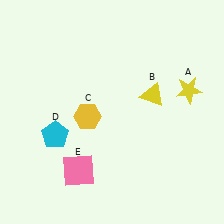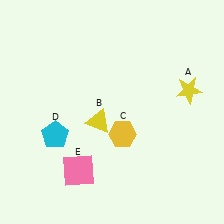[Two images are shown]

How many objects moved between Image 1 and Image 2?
2 objects moved between the two images.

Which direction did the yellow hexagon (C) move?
The yellow hexagon (C) moved right.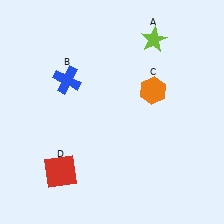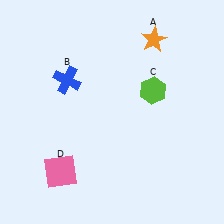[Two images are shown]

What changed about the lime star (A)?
In Image 1, A is lime. In Image 2, it changed to orange.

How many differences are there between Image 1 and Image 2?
There are 3 differences between the two images.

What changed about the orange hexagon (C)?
In Image 1, C is orange. In Image 2, it changed to lime.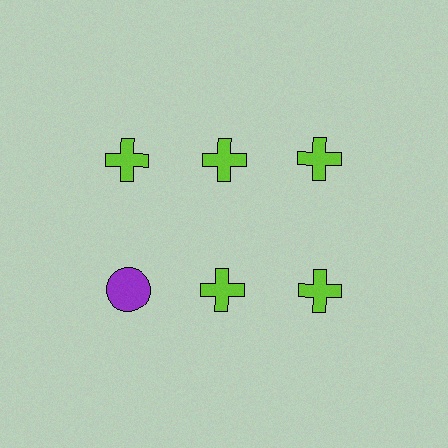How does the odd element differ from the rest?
It differs in both color (purple instead of lime) and shape (circle instead of cross).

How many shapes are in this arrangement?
There are 6 shapes arranged in a grid pattern.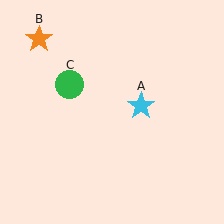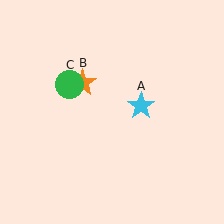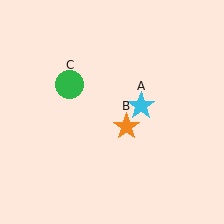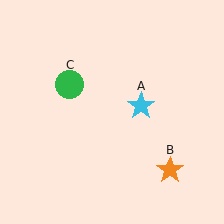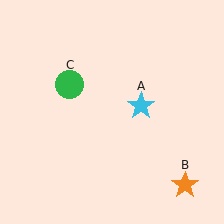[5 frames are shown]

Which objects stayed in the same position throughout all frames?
Cyan star (object A) and green circle (object C) remained stationary.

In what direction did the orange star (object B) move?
The orange star (object B) moved down and to the right.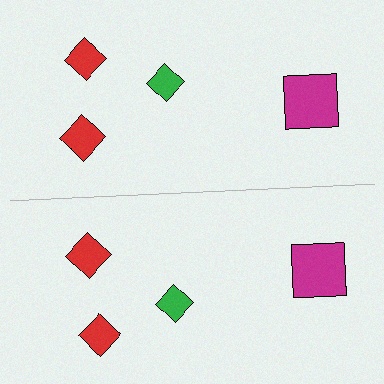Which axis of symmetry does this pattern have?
The pattern has a horizontal axis of symmetry running through the center of the image.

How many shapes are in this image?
There are 8 shapes in this image.